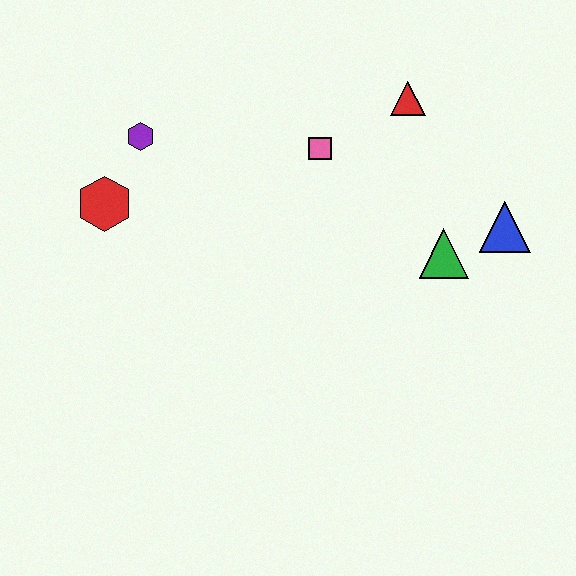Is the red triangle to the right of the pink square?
Yes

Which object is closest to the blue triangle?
The green triangle is closest to the blue triangle.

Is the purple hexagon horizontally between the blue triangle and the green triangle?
No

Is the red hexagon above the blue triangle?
Yes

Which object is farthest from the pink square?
The red hexagon is farthest from the pink square.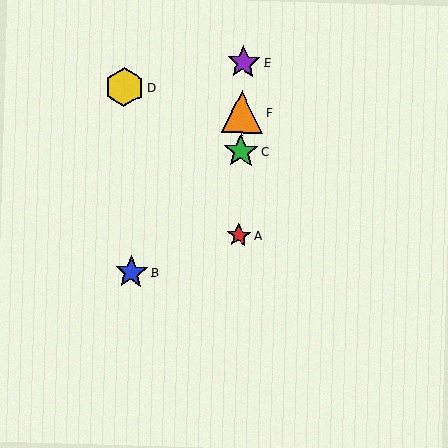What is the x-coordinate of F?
Object F is at x≈242.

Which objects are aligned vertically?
Objects A, C, E, F are aligned vertically.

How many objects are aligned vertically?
4 objects (A, C, E, F) are aligned vertically.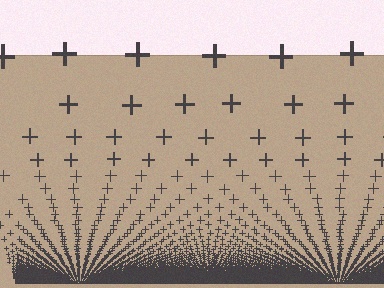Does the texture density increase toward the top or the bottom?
Density increases toward the bottom.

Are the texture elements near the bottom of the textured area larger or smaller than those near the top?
Smaller. The gradient is inverted — elements near the bottom are smaller and denser.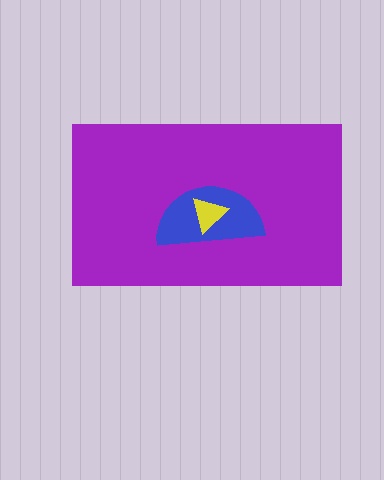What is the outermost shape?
The purple rectangle.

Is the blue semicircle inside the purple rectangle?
Yes.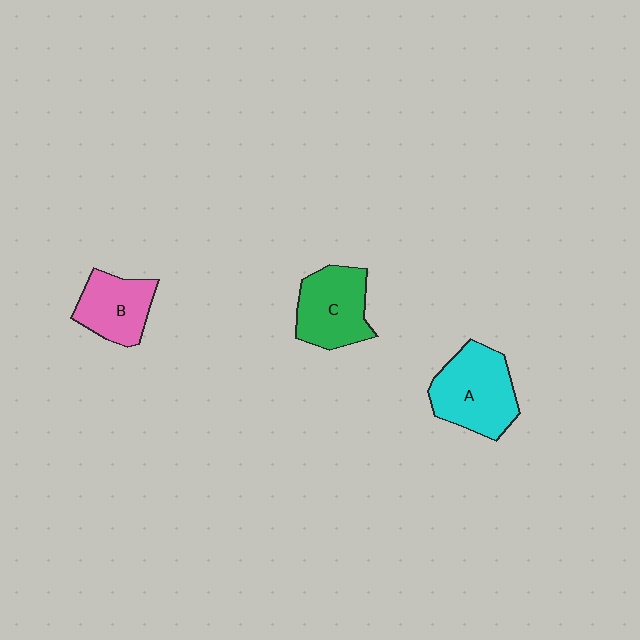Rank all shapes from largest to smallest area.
From largest to smallest: A (cyan), C (green), B (pink).